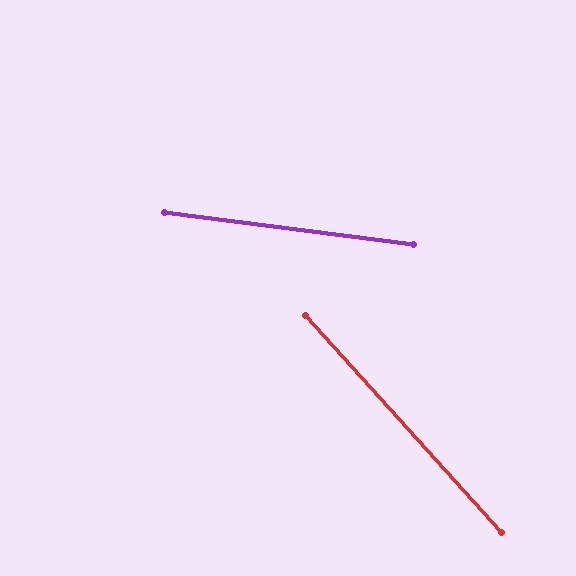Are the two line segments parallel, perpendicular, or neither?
Neither parallel nor perpendicular — they differ by about 40°.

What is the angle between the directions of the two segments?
Approximately 40 degrees.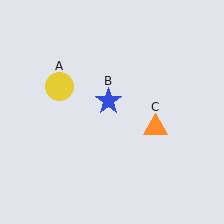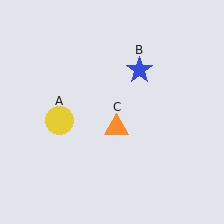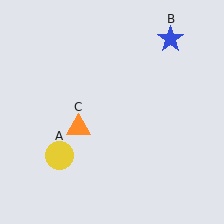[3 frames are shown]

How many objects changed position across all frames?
3 objects changed position: yellow circle (object A), blue star (object B), orange triangle (object C).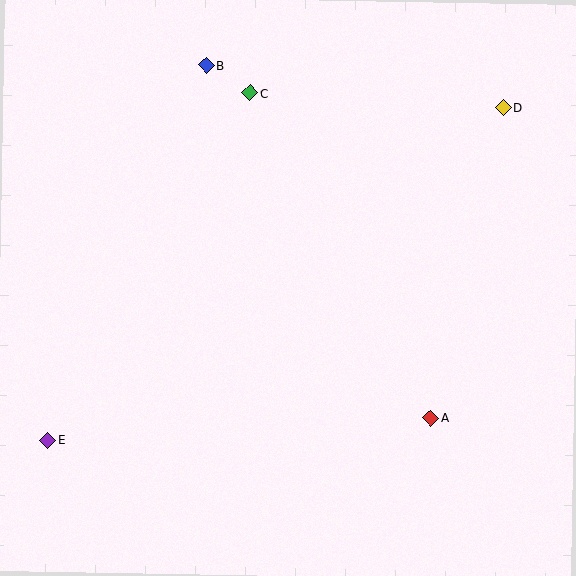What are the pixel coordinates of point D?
Point D is at (504, 107).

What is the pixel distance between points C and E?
The distance between C and E is 402 pixels.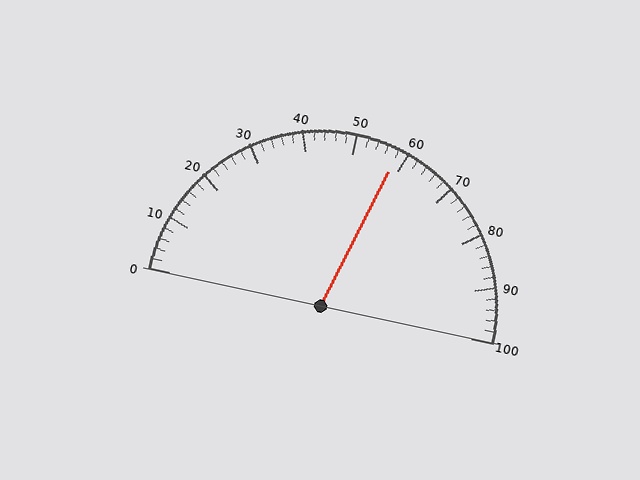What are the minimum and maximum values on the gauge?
The gauge ranges from 0 to 100.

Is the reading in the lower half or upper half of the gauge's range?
The reading is in the upper half of the range (0 to 100).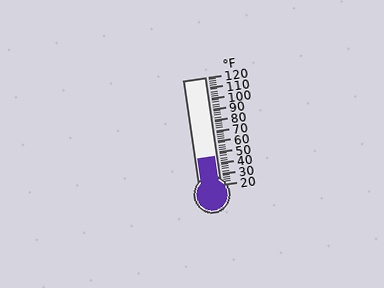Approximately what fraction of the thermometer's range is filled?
The thermometer is filled to approximately 25% of its range.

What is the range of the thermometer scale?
The thermometer scale ranges from 20°F to 120°F.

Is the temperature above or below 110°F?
The temperature is below 110°F.